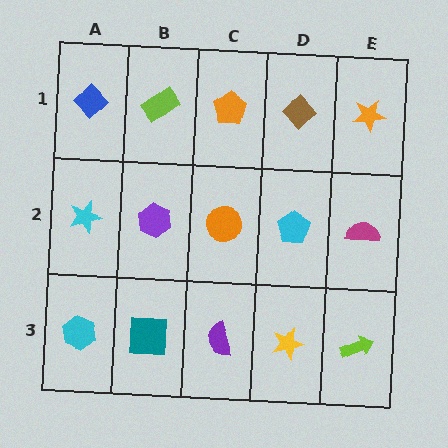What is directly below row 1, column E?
A magenta semicircle.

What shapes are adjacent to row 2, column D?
A brown diamond (row 1, column D), a yellow star (row 3, column D), an orange circle (row 2, column C), a magenta semicircle (row 2, column E).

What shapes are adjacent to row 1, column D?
A cyan pentagon (row 2, column D), an orange pentagon (row 1, column C), an orange star (row 1, column E).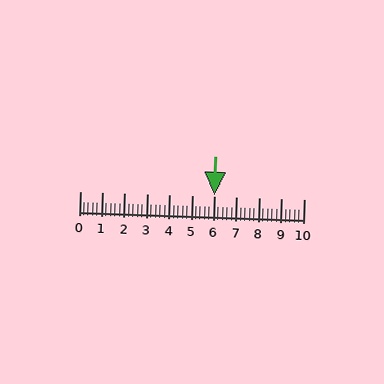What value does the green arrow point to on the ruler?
The green arrow points to approximately 6.0.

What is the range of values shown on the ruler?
The ruler shows values from 0 to 10.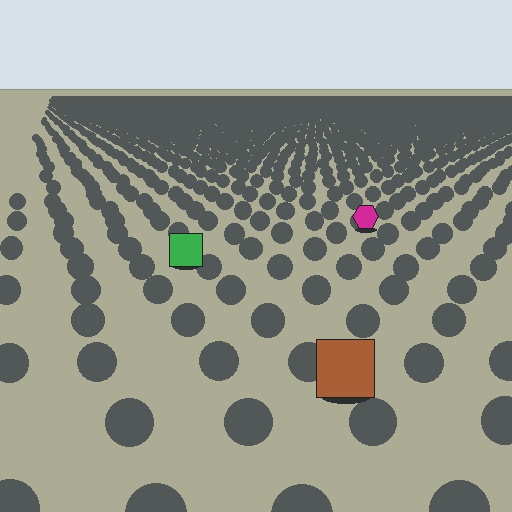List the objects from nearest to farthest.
From nearest to farthest: the brown square, the green square, the magenta hexagon.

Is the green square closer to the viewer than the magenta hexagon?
Yes. The green square is closer — you can tell from the texture gradient: the ground texture is coarser near it.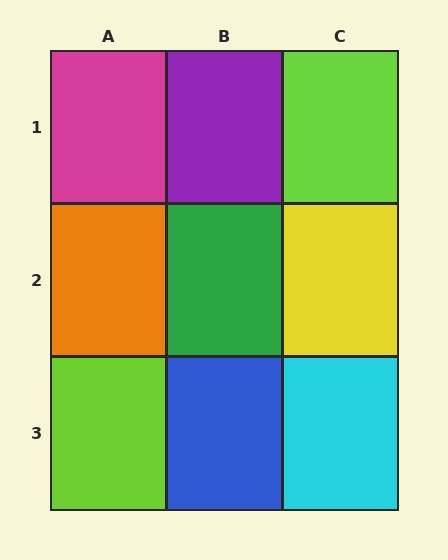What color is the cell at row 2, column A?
Orange.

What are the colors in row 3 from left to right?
Lime, blue, cyan.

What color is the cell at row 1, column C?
Lime.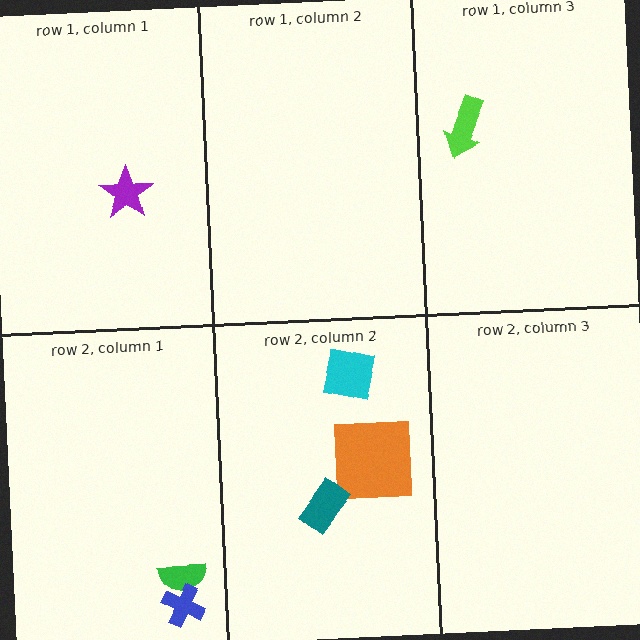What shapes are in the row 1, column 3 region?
The lime arrow.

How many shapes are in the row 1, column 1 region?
1.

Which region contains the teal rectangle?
The row 2, column 2 region.